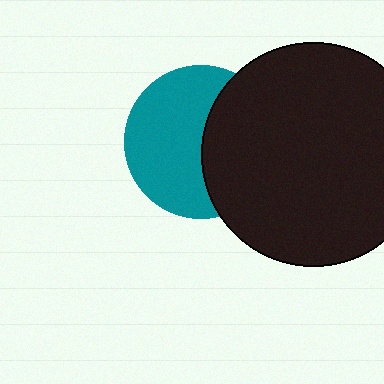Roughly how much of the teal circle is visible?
About half of it is visible (roughly 58%).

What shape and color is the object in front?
The object in front is a black circle.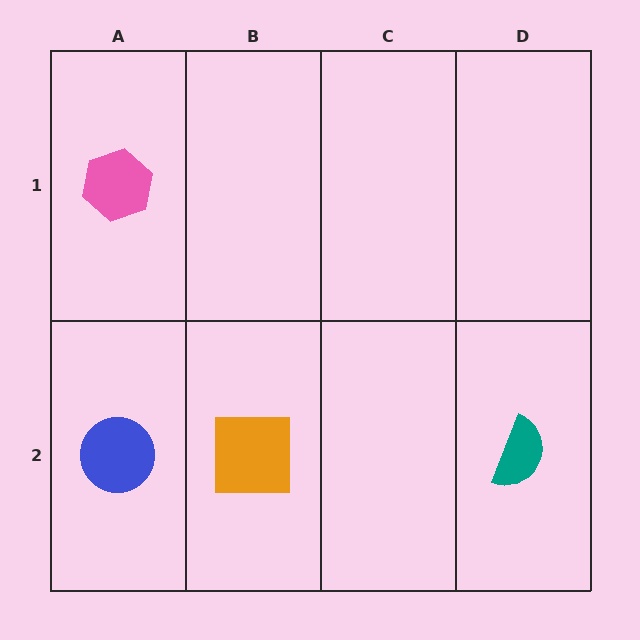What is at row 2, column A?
A blue circle.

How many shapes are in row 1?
1 shape.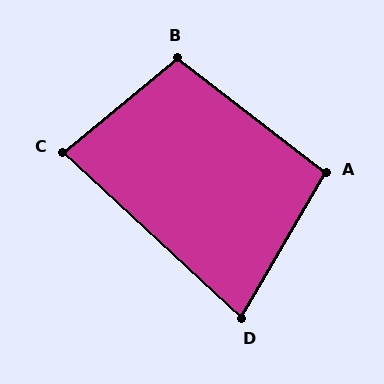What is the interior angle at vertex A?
Approximately 98 degrees (obtuse).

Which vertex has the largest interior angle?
B, at approximately 102 degrees.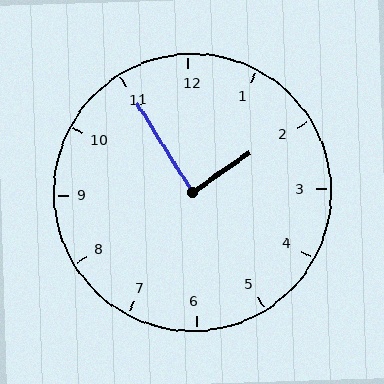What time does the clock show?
1:55.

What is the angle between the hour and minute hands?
Approximately 88 degrees.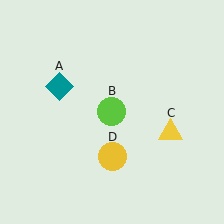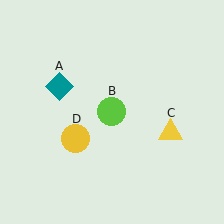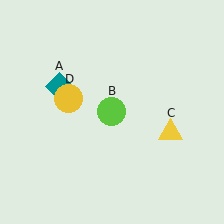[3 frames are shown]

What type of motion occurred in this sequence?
The yellow circle (object D) rotated clockwise around the center of the scene.